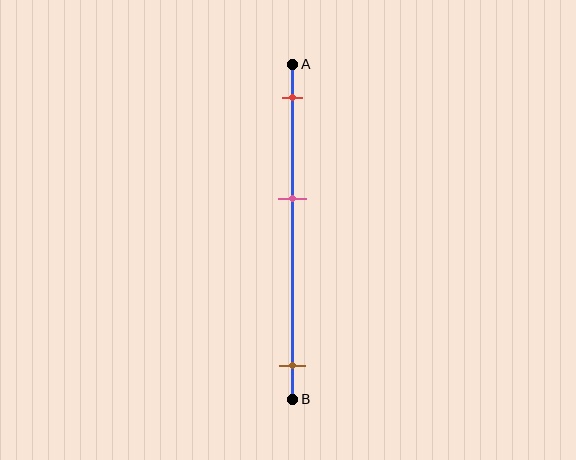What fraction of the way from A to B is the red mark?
The red mark is approximately 10% (0.1) of the way from A to B.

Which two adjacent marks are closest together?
The red and pink marks are the closest adjacent pair.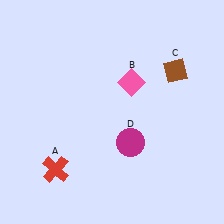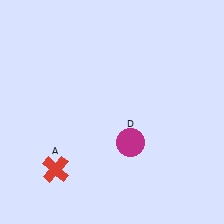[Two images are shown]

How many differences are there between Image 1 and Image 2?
There are 2 differences between the two images.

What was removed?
The brown diamond (C), the pink diamond (B) were removed in Image 2.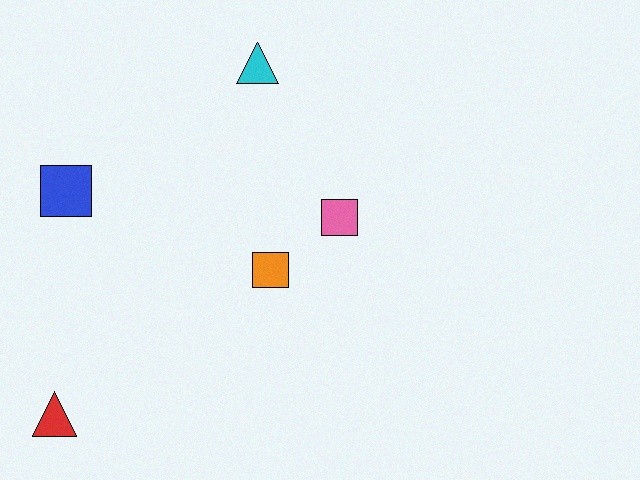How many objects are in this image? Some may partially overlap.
There are 5 objects.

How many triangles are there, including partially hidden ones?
There are 2 triangles.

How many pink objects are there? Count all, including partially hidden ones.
There is 1 pink object.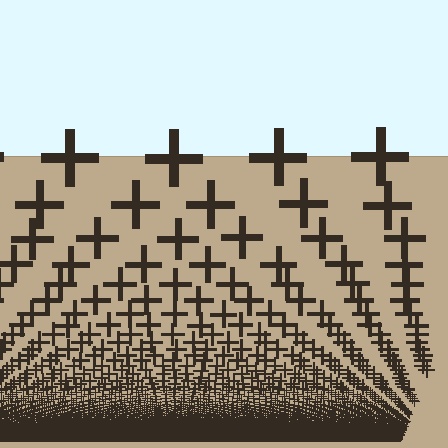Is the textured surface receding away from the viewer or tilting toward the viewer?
The surface appears to tilt toward the viewer. Texture elements get larger and sparser toward the top.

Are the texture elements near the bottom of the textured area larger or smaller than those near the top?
Smaller. The gradient is inverted — elements near the bottom are smaller and denser.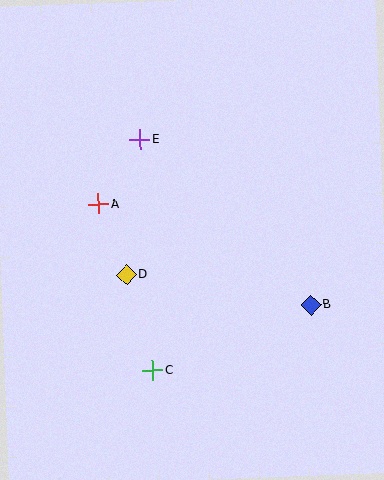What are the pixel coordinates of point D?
Point D is at (126, 275).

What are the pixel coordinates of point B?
Point B is at (311, 305).